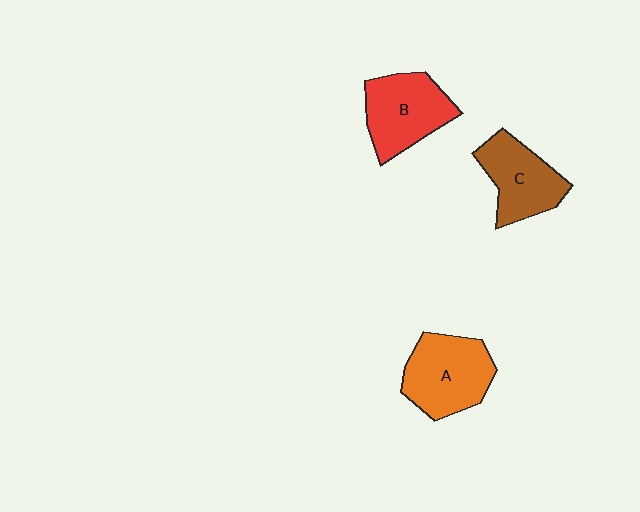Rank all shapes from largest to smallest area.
From largest to smallest: A (orange), B (red), C (brown).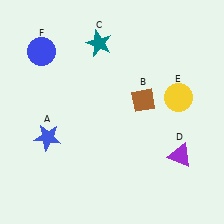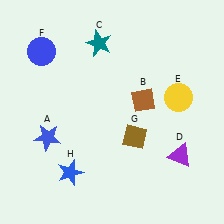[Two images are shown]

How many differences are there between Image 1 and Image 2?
There are 2 differences between the two images.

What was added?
A brown diamond (G), a blue star (H) were added in Image 2.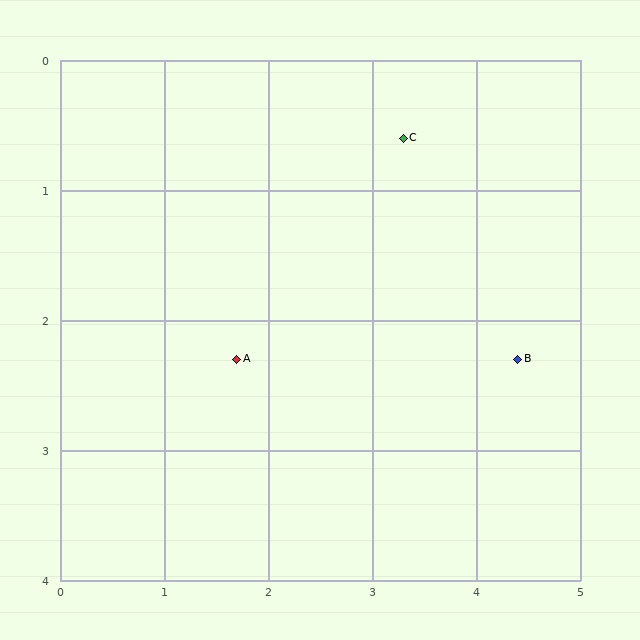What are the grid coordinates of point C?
Point C is at approximately (3.3, 0.6).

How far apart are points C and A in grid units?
Points C and A are about 2.3 grid units apart.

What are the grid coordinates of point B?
Point B is at approximately (4.4, 2.3).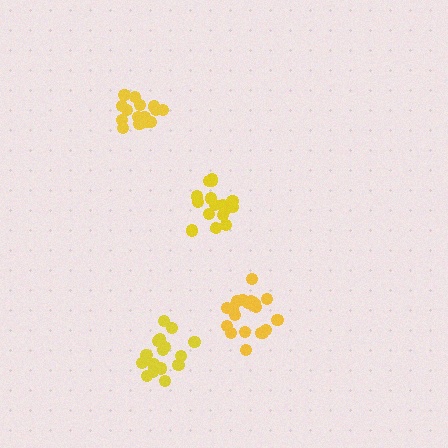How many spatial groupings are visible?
There are 4 spatial groupings.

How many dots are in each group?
Group 1: 17 dots, Group 2: 16 dots, Group 3: 20 dots, Group 4: 16 dots (69 total).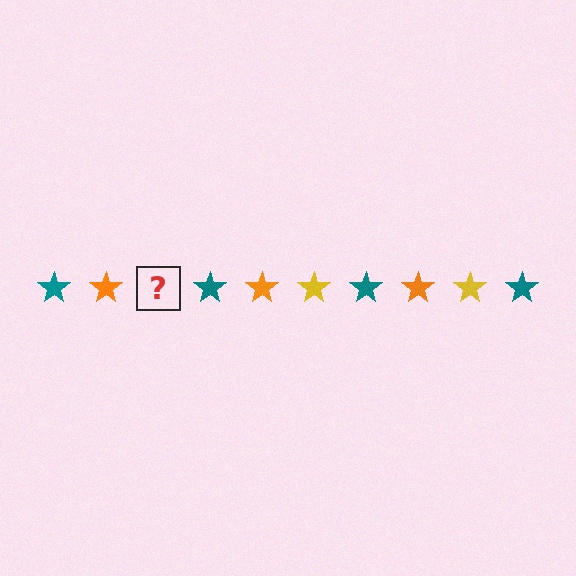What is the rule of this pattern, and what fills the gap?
The rule is that the pattern cycles through teal, orange, yellow stars. The gap should be filled with a yellow star.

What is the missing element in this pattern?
The missing element is a yellow star.